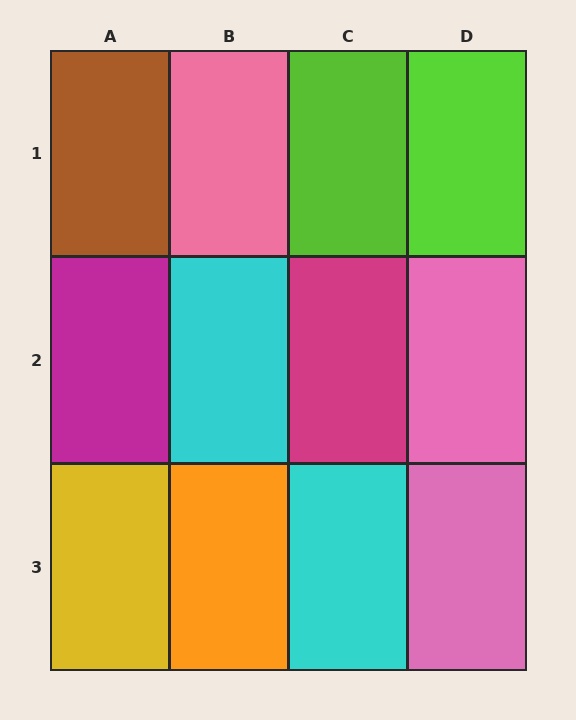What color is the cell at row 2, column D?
Pink.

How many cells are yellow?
1 cell is yellow.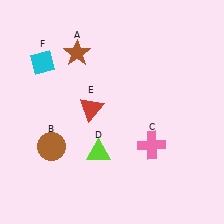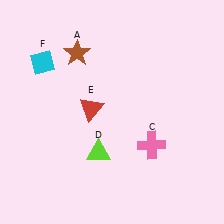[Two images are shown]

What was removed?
The brown circle (B) was removed in Image 2.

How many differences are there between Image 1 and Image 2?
There is 1 difference between the two images.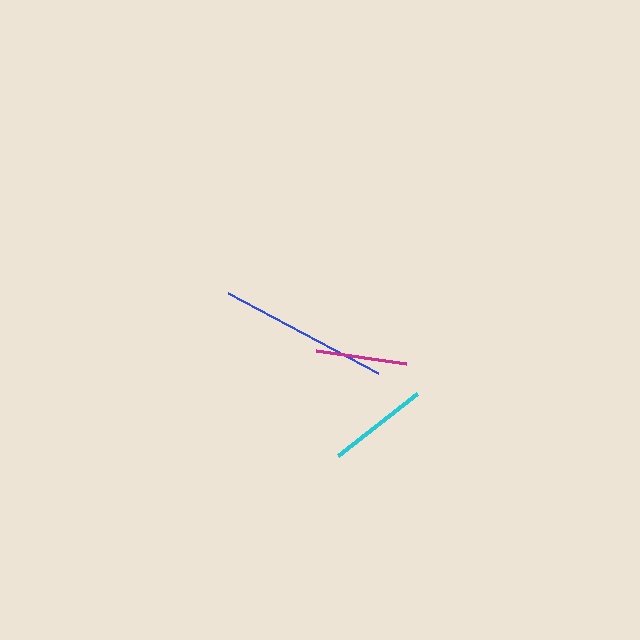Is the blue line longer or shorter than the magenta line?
The blue line is longer than the magenta line.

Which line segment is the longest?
The blue line is the longest at approximately 170 pixels.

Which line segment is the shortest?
The magenta line is the shortest at approximately 92 pixels.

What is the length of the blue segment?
The blue segment is approximately 170 pixels long.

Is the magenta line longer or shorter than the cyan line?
The cyan line is longer than the magenta line.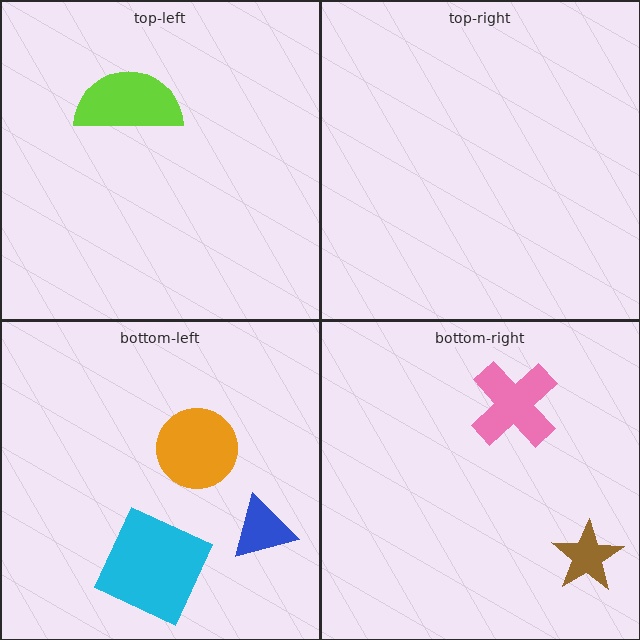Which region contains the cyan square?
The bottom-left region.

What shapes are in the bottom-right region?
The brown star, the pink cross.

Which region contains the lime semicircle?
The top-left region.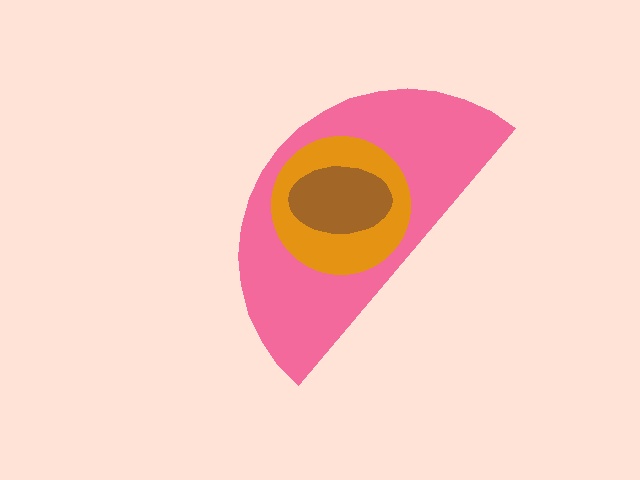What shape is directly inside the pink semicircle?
The orange circle.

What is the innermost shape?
The brown ellipse.